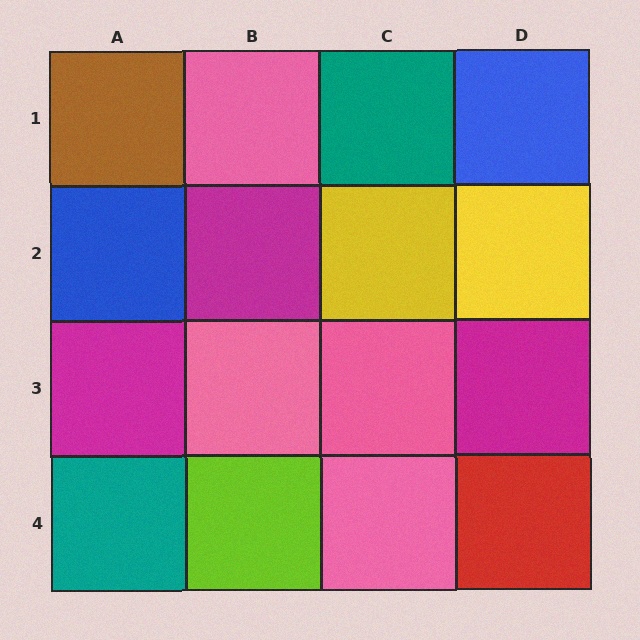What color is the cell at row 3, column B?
Pink.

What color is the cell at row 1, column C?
Teal.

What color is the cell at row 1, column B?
Pink.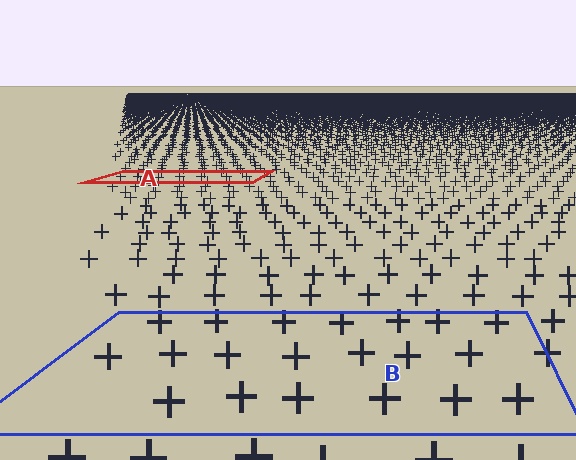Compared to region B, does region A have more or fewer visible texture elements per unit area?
Region A has more texture elements per unit area — they are packed more densely because it is farther away.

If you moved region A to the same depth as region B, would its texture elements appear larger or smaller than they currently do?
They would appear larger. At a closer depth, the same texture elements are projected at a bigger on-screen size.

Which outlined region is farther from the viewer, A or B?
Region A is farther from the viewer — the texture elements inside it appear smaller and more densely packed.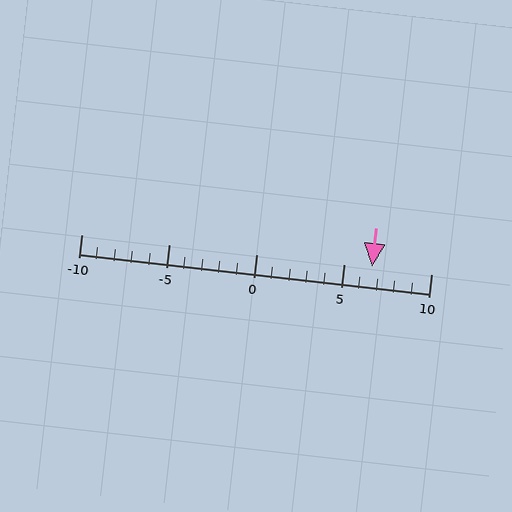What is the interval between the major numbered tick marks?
The major tick marks are spaced 5 units apart.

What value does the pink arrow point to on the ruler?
The pink arrow points to approximately 7.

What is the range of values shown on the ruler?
The ruler shows values from -10 to 10.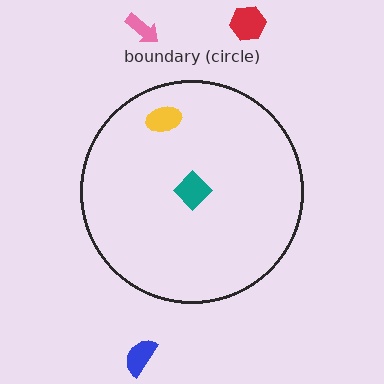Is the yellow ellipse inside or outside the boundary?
Inside.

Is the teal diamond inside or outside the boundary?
Inside.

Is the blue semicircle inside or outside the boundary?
Outside.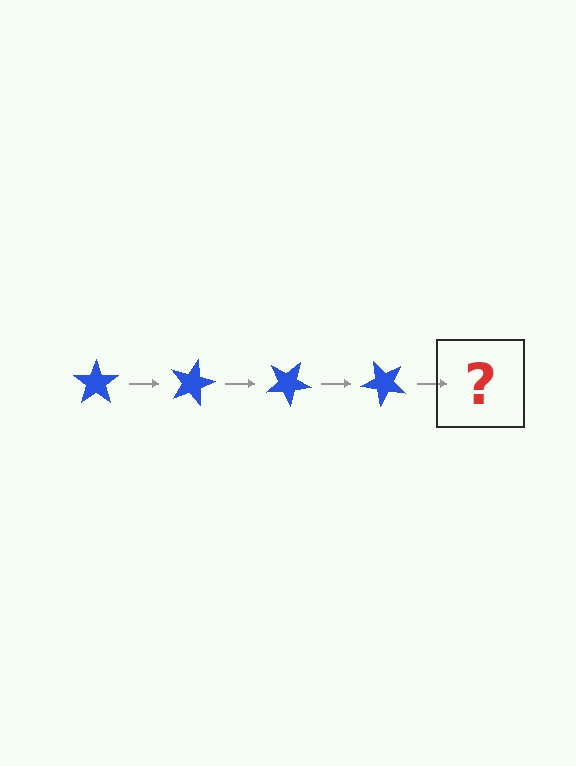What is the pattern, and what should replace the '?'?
The pattern is that the star rotates 15 degrees each step. The '?' should be a blue star rotated 60 degrees.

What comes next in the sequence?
The next element should be a blue star rotated 60 degrees.